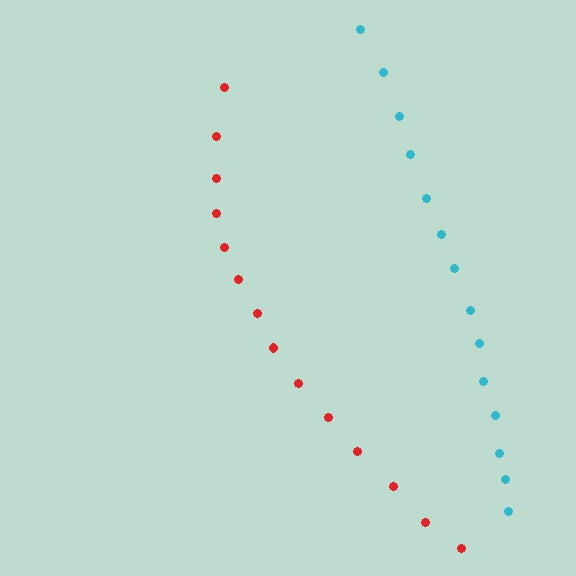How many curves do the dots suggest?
There are 2 distinct paths.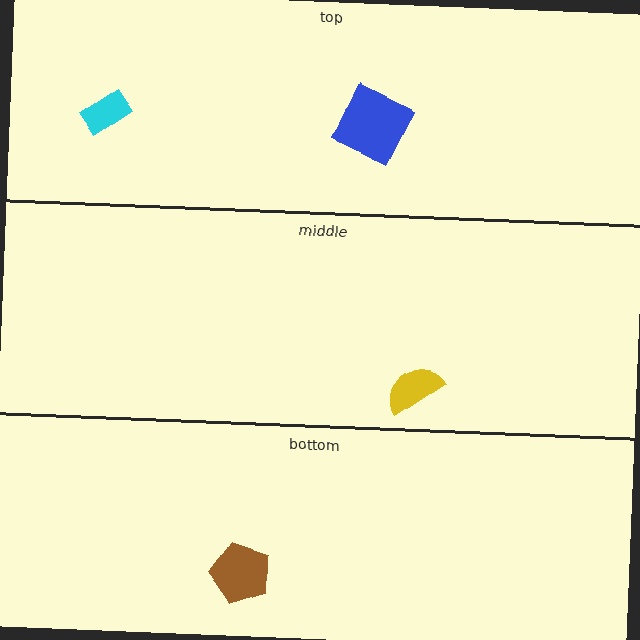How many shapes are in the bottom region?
1.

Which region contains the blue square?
The top region.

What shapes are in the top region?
The blue square, the cyan rectangle.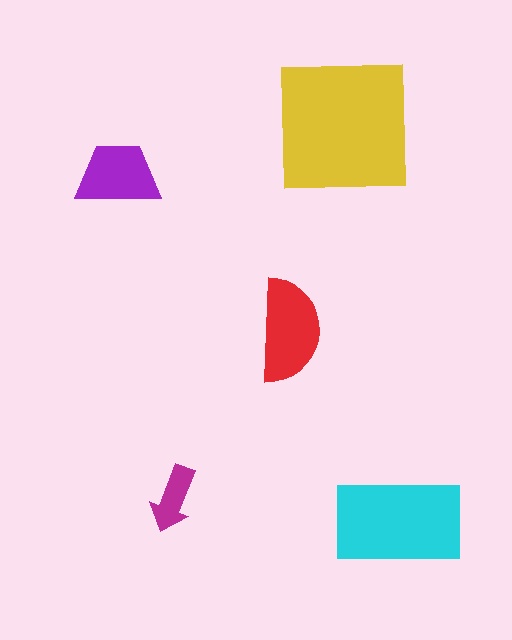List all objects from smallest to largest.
The magenta arrow, the purple trapezoid, the red semicircle, the cyan rectangle, the yellow square.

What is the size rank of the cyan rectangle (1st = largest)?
2nd.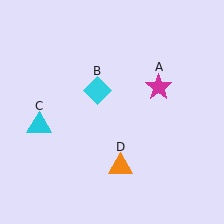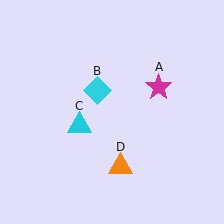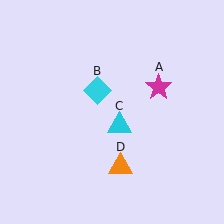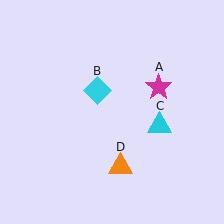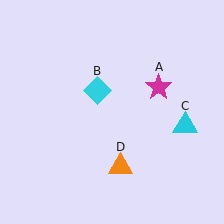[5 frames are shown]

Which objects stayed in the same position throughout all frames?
Magenta star (object A) and cyan diamond (object B) and orange triangle (object D) remained stationary.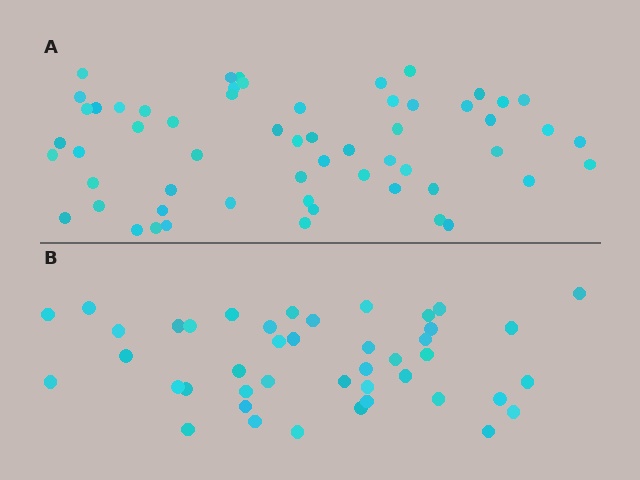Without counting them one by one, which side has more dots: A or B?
Region A (the top region) has more dots.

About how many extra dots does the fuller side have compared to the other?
Region A has approximately 15 more dots than region B.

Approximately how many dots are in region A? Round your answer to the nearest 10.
About 60 dots. (The exact count is 58, which rounds to 60.)